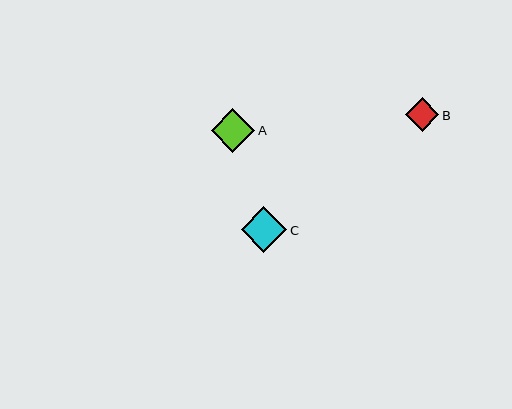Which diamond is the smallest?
Diamond B is the smallest with a size of approximately 34 pixels.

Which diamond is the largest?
Diamond C is the largest with a size of approximately 46 pixels.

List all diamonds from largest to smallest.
From largest to smallest: C, A, B.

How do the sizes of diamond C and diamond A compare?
Diamond C and diamond A are approximately the same size.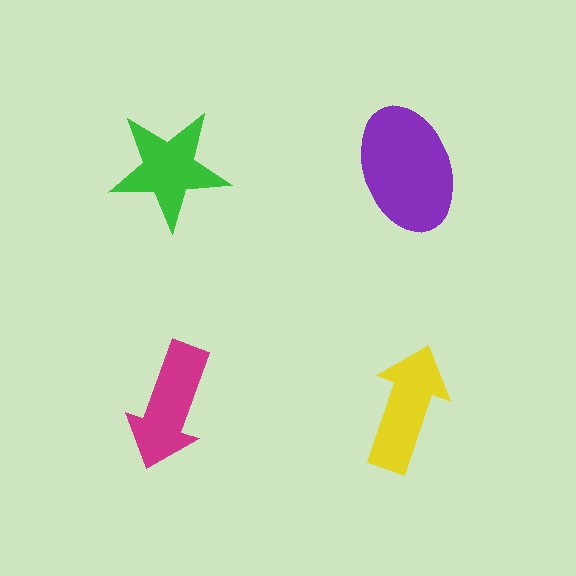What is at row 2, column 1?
A magenta arrow.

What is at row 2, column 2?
A yellow arrow.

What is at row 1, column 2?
A purple ellipse.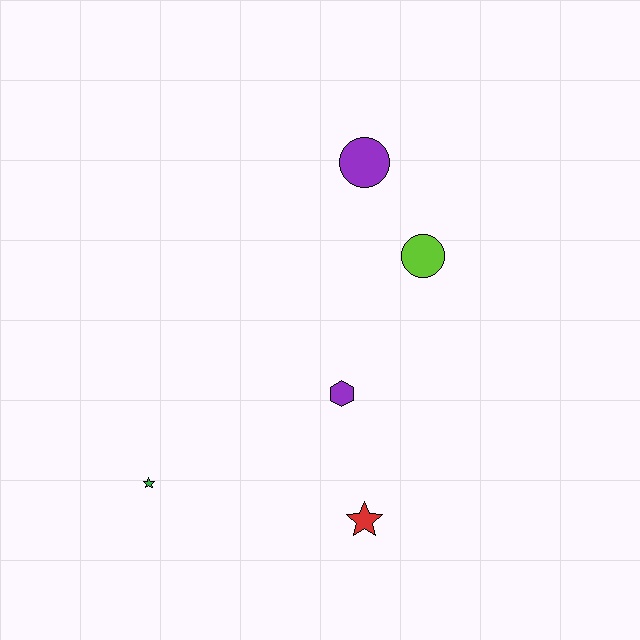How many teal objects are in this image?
There are no teal objects.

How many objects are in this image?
There are 5 objects.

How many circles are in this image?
There are 2 circles.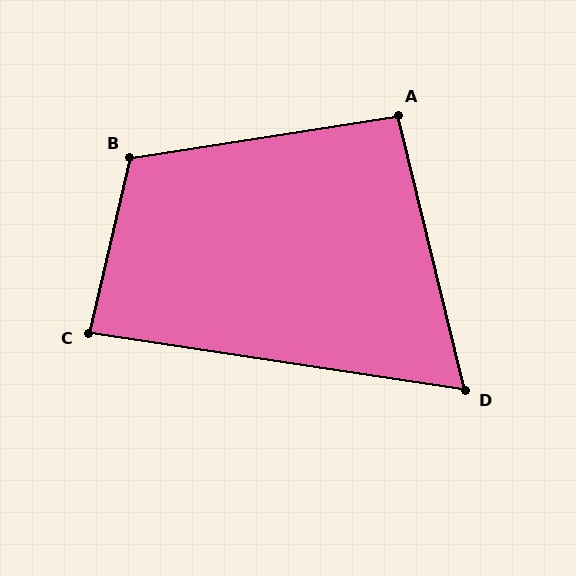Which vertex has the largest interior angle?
B, at approximately 112 degrees.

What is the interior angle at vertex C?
Approximately 85 degrees (approximately right).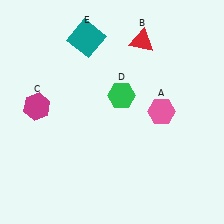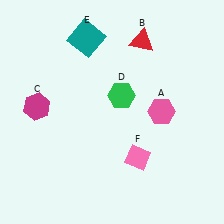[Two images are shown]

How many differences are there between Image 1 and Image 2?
There is 1 difference between the two images.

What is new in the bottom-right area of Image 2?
A pink diamond (F) was added in the bottom-right area of Image 2.